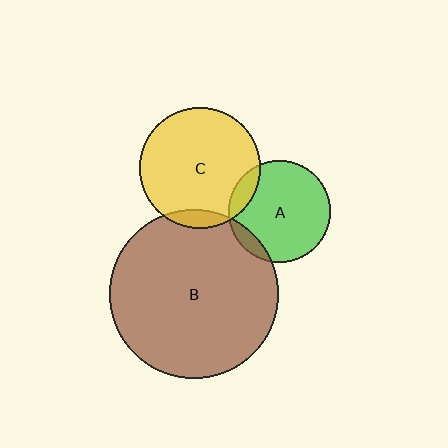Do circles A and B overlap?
Yes.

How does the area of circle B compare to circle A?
Approximately 2.8 times.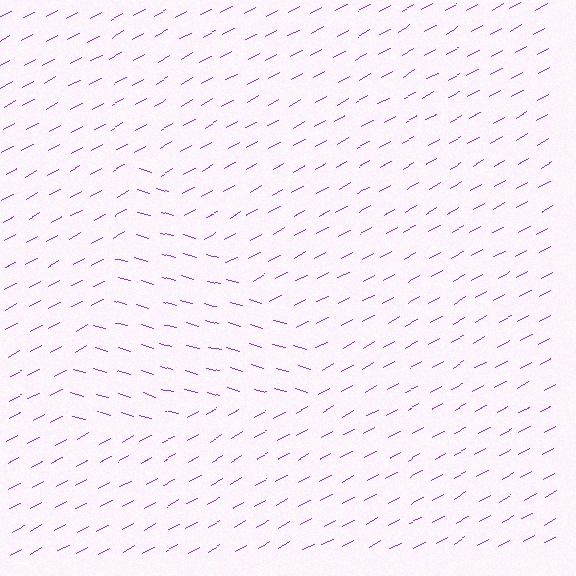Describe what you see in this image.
The image is filled with small purple line segments. A triangle region in the image has lines oriented differently from the surrounding lines, creating a visible texture boundary.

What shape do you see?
I see a triangle.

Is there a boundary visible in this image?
Yes, there is a texture boundary formed by a change in line orientation.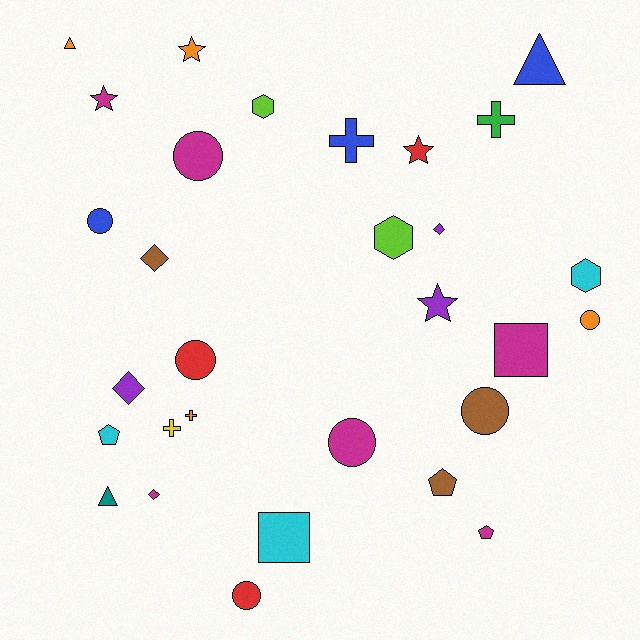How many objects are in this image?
There are 30 objects.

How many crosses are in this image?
There are 4 crosses.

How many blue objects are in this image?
There are 3 blue objects.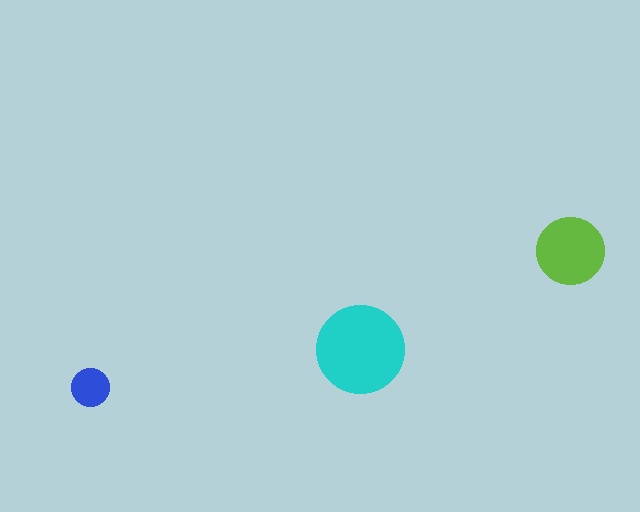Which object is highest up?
The lime circle is topmost.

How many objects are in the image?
There are 3 objects in the image.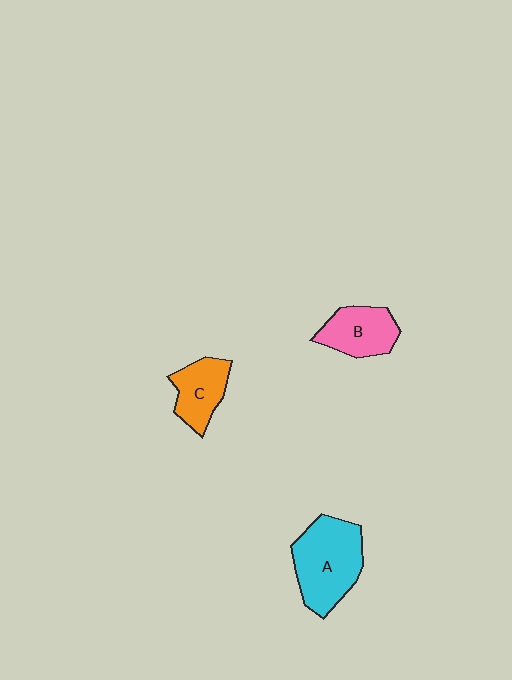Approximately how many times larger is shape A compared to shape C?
Approximately 1.7 times.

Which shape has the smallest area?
Shape C (orange).